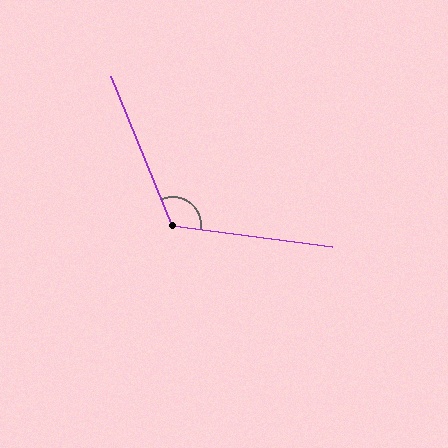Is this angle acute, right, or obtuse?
It is obtuse.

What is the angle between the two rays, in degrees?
Approximately 120 degrees.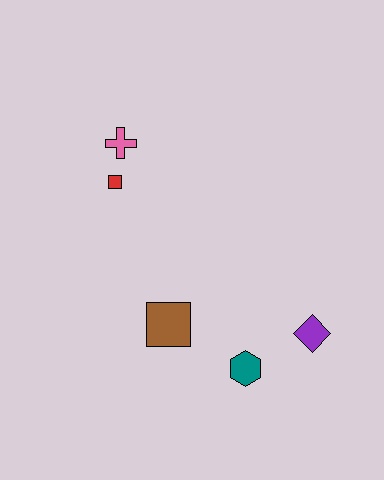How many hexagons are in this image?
There is 1 hexagon.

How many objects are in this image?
There are 5 objects.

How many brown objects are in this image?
There is 1 brown object.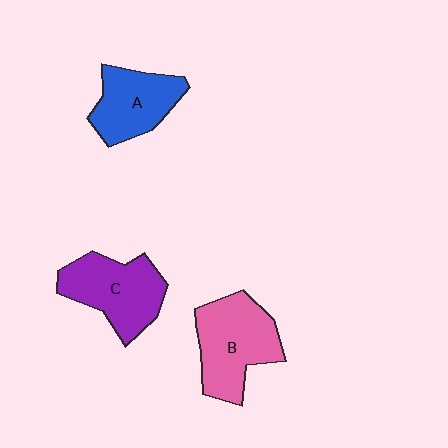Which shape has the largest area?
Shape B (pink).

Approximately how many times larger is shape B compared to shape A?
Approximately 1.3 times.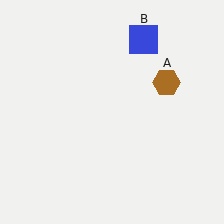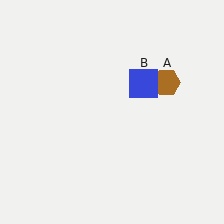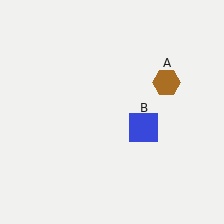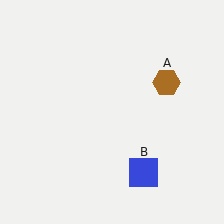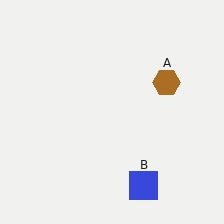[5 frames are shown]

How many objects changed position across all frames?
1 object changed position: blue square (object B).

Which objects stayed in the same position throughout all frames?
Brown hexagon (object A) remained stationary.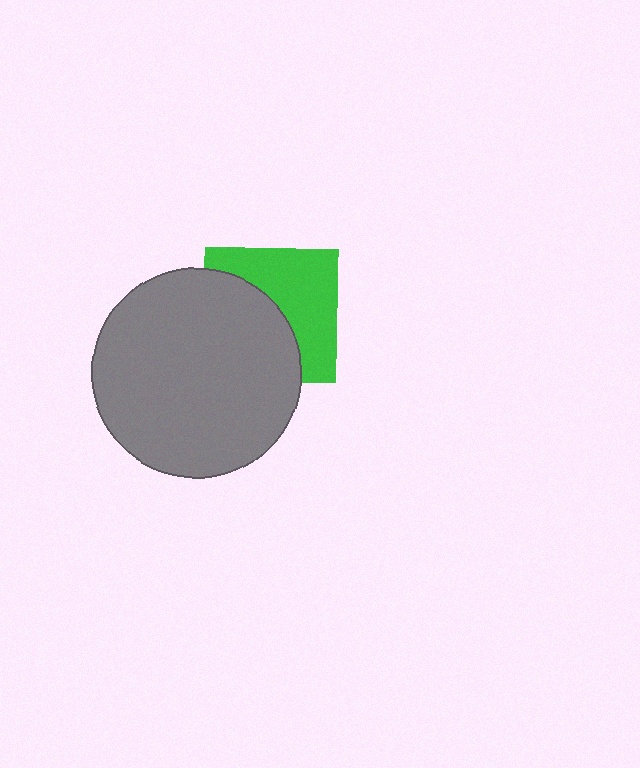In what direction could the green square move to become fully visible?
The green square could move toward the upper-right. That would shift it out from behind the gray circle entirely.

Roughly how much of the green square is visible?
About half of it is visible (roughly 50%).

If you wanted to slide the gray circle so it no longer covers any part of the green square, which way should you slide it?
Slide it toward the lower-left — that is the most direct way to separate the two shapes.